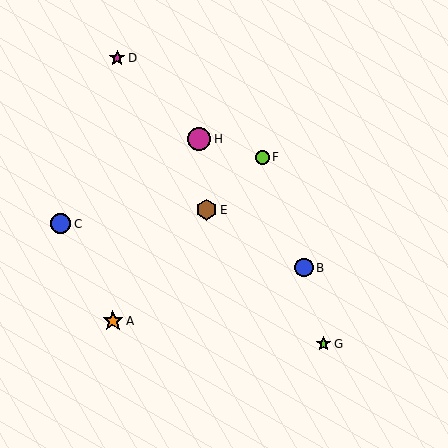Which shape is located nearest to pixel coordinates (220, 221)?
The brown hexagon (labeled E) at (206, 210) is nearest to that location.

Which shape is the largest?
The magenta circle (labeled H) is the largest.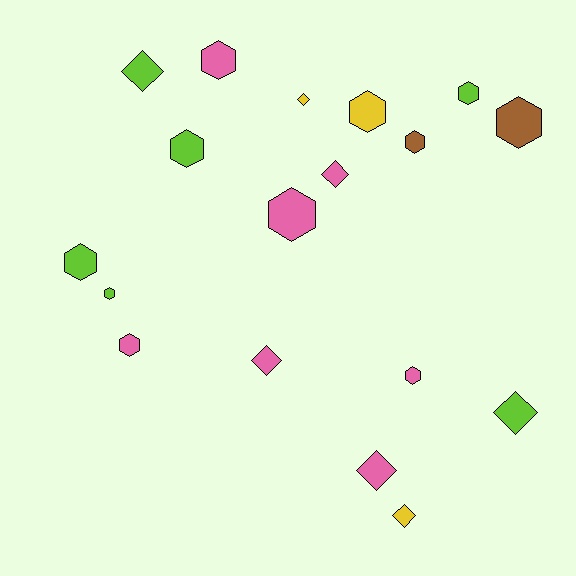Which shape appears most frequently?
Hexagon, with 11 objects.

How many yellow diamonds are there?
There are 2 yellow diamonds.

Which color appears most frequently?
Pink, with 7 objects.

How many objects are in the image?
There are 18 objects.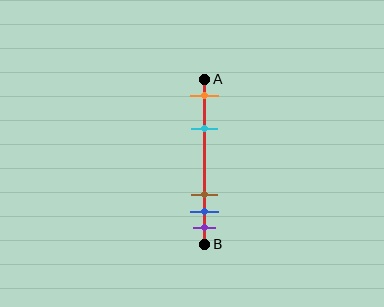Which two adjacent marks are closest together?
The blue and purple marks are the closest adjacent pair.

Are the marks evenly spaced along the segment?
No, the marks are not evenly spaced.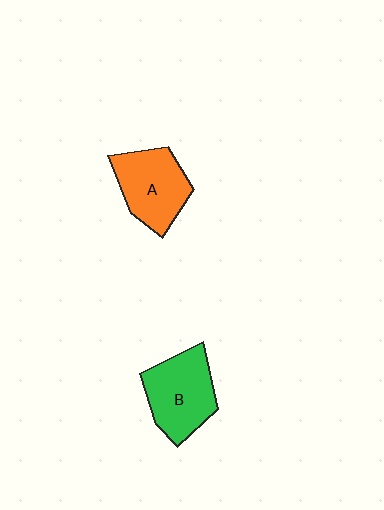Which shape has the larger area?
Shape B (green).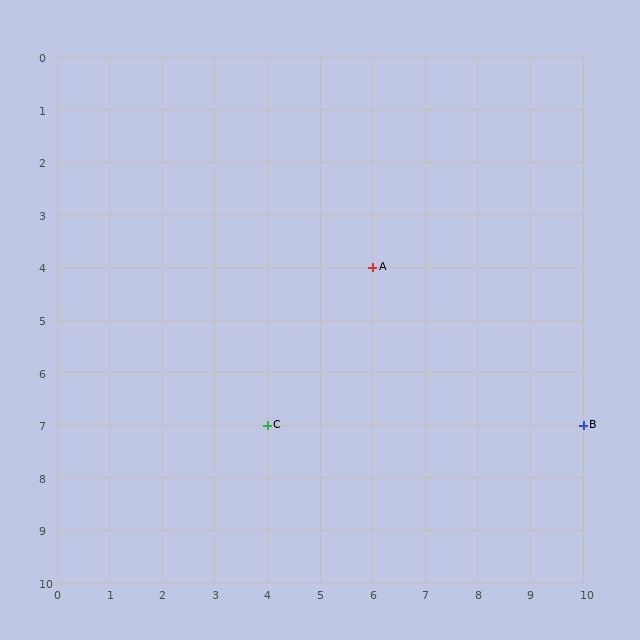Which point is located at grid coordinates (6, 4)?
Point A is at (6, 4).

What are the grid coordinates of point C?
Point C is at grid coordinates (4, 7).